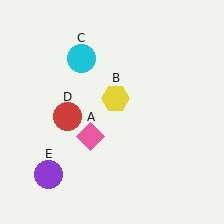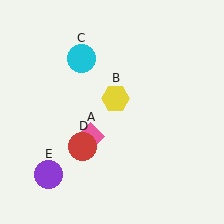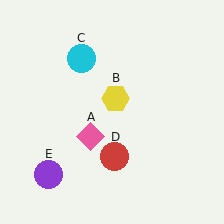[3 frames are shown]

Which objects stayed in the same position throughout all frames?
Pink diamond (object A) and yellow hexagon (object B) and cyan circle (object C) and purple circle (object E) remained stationary.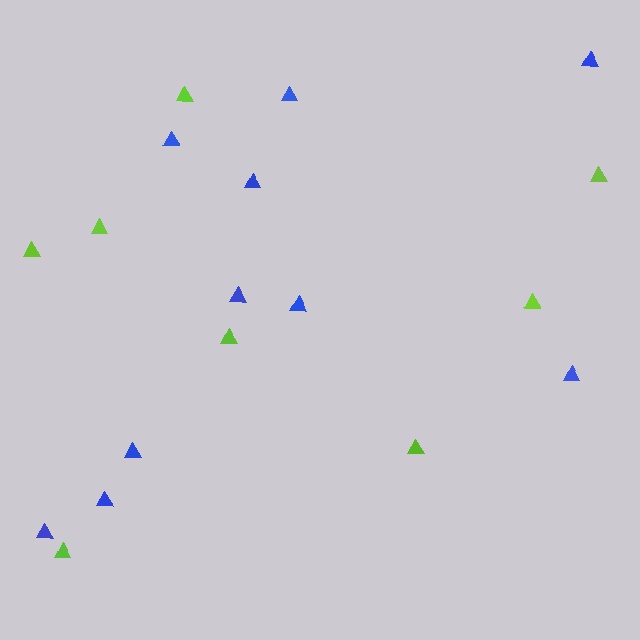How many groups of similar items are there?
There are 2 groups: one group of lime triangles (8) and one group of blue triangles (10).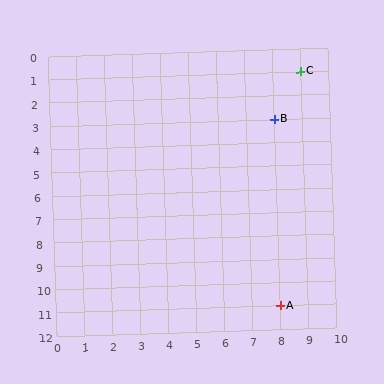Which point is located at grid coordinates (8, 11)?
Point A is at (8, 11).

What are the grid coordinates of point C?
Point C is at grid coordinates (9, 1).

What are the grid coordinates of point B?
Point B is at grid coordinates (8, 3).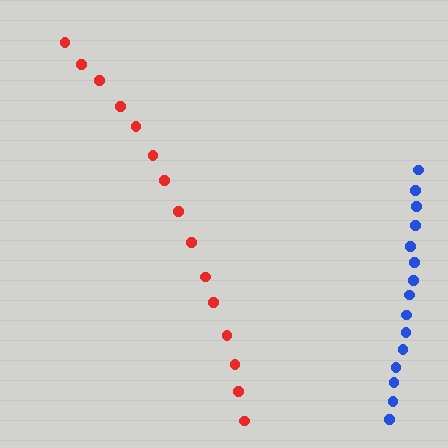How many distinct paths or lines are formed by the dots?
There are 2 distinct paths.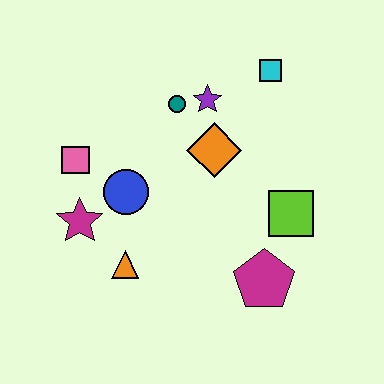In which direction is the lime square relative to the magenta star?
The lime square is to the right of the magenta star.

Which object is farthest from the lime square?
The pink square is farthest from the lime square.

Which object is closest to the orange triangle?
The magenta star is closest to the orange triangle.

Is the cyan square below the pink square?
No